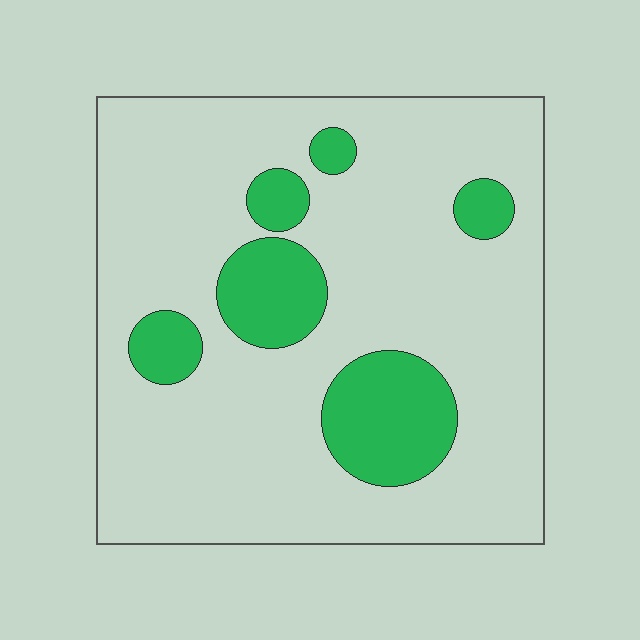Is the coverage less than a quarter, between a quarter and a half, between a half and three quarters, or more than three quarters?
Less than a quarter.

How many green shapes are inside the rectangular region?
6.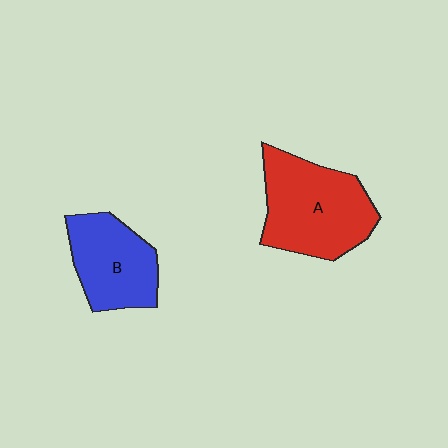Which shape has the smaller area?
Shape B (blue).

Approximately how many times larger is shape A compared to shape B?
Approximately 1.4 times.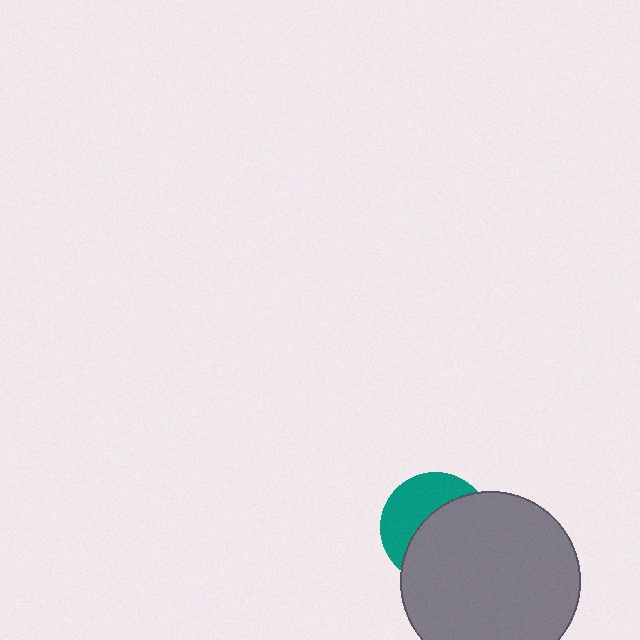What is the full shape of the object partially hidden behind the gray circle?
The partially hidden object is a teal circle.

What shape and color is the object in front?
The object in front is a gray circle.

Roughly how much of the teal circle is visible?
A small part of it is visible (roughly 42%).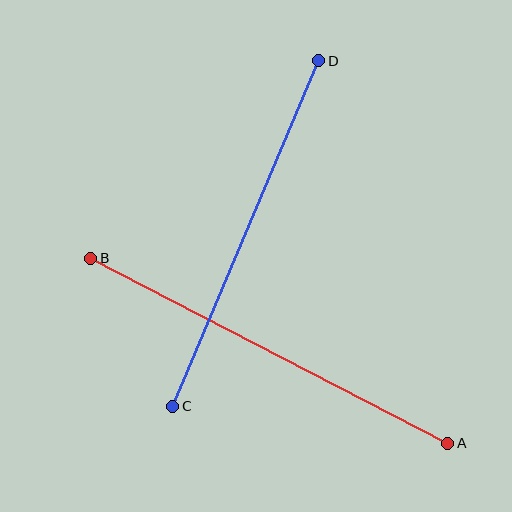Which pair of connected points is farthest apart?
Points A and B are farthest apart.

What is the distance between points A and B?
The distance is approximately 402 pixels.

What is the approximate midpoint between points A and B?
The midpoint is at approximately (269, 351) pixels.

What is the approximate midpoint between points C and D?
The midpoint is at approximately (246, 234) pixels.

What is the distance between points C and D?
The distance is approximately 375 pixels.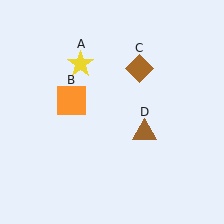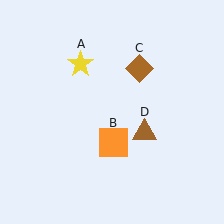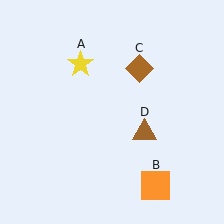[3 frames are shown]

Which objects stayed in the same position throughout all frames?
Yellow star (object A) and brown diamond (object C) and brown triangle (object D) remained stationary.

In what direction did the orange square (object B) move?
The orange square (object B) moved down and to the right.